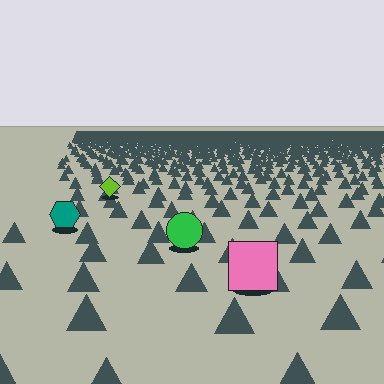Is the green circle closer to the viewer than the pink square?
No. The pink square is closer — you can tell from the texture gradient: the ground texture is coarser near it.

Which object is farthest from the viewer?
The lime diamond is farthest from the viewer. It appears smaller and the ground texture around it is denser.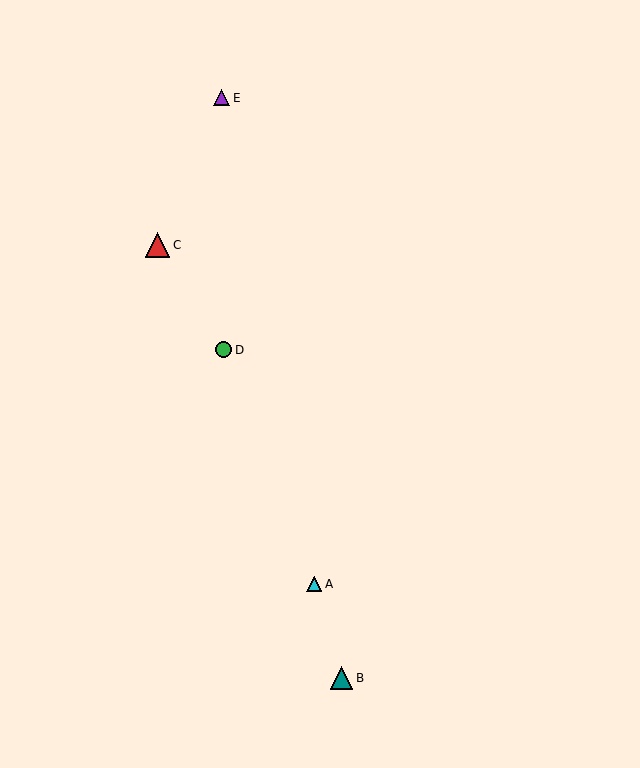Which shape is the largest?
The red triangle (labeled C) is the largest.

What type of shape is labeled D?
Shape D is a green circle.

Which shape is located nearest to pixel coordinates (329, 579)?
The cyan triangle (labeled A) at (314, 584) is nearest to that location.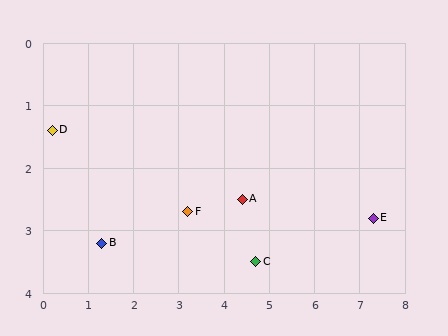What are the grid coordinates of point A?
Point A is at approximately (4.4, 2.5).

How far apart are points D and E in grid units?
Points D and E are about 7.2 grid units apart.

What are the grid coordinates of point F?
Point F is at approximately (3.2, 2.7).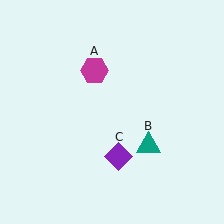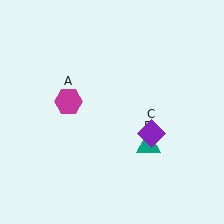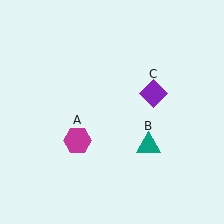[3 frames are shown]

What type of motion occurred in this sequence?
The magenta hexagon (object A), purple diamond (object C) rotated counterclockwise around the center of the scene.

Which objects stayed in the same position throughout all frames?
Teal triangle (object B) remained stationary.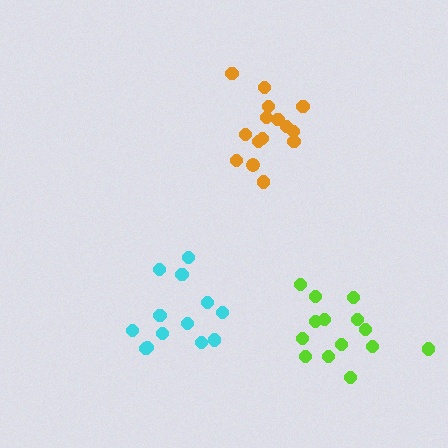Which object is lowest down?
The lime cluster is bottommost.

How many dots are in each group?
Group 1: 13 dots, Group 2: 14 dots, Group 3: 15 dots (42 total).